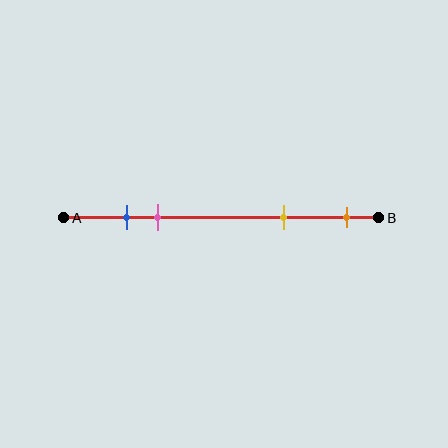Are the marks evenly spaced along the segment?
No, the marks are not evenly spaced.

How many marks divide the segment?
There are 4 marks dividing the segment.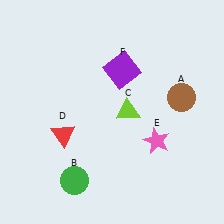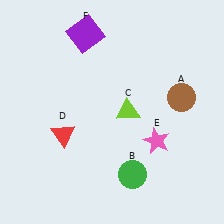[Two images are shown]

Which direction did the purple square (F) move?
The purple square (F) moved left.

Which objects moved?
The objects that moved are: the green circle (B), the purple square (F).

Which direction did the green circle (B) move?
The green circle (B) moved right.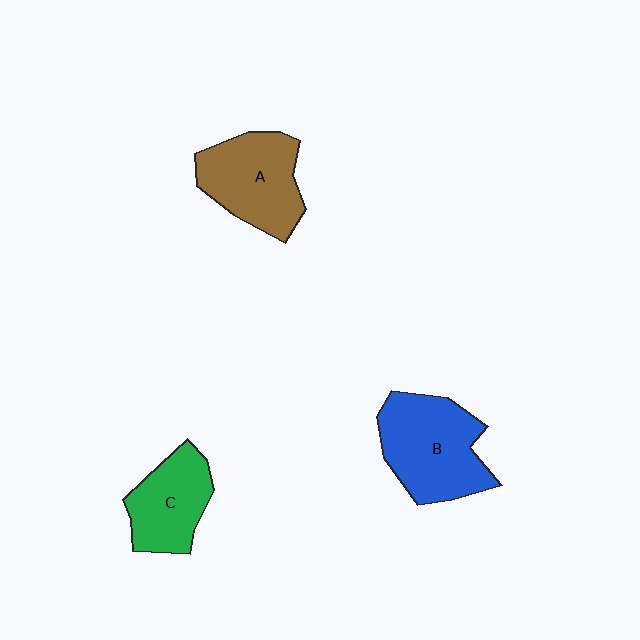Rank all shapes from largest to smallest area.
From largest to smallest: B (blue), A (brown), C (green).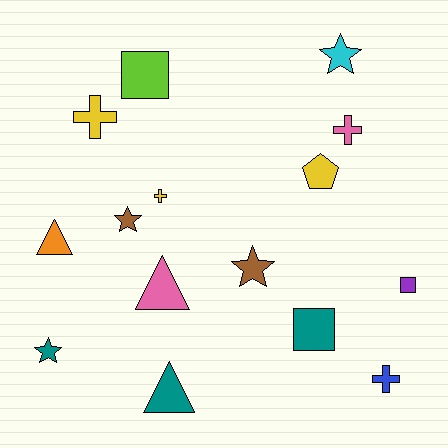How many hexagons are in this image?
There are no hexagons.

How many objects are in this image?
There are 15 objects.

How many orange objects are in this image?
There is 1 orange object.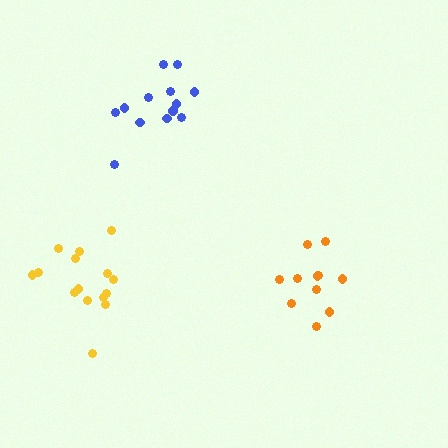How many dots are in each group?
Group 1: 11 dots, Group 2: 15 dots, Group 3: 13 dots (39 total).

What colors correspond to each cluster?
The clusters are colored: orange, yellow, blue.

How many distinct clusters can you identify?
There are 3 distinct clusters.